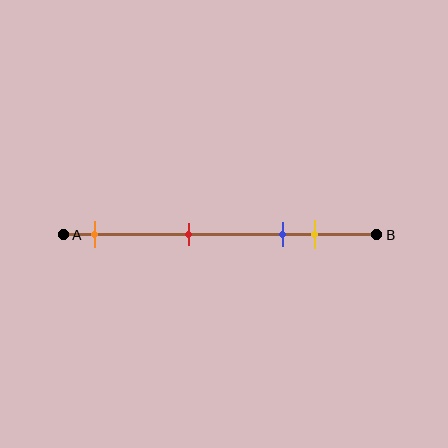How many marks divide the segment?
There are 4 marks dividing the segment.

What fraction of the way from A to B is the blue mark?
The blue mark is approximately 70% (0.7) of the way from A to B.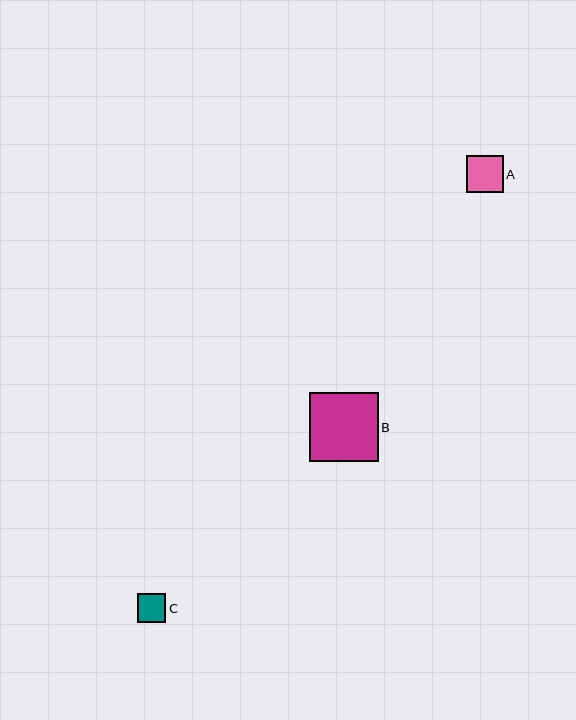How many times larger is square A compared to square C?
Square A is approximately 1.3 times the size of square C.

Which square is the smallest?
Square C is the smallest with a size of approximately 29 pixels.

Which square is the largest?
Square B is the largest with a size of approximately 69 pixels.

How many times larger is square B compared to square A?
Square B is approximately 1.9 times the size of square A.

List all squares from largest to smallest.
From largest to smallest: B, A, C.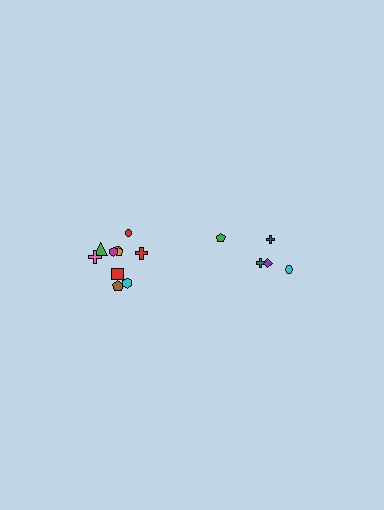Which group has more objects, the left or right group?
The left group.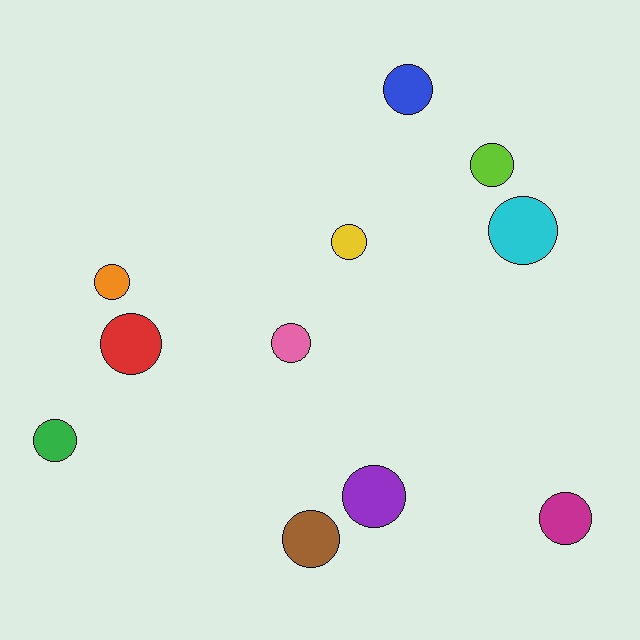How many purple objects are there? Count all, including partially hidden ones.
There is 1 purple object.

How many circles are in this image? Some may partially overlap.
There are 11 circles.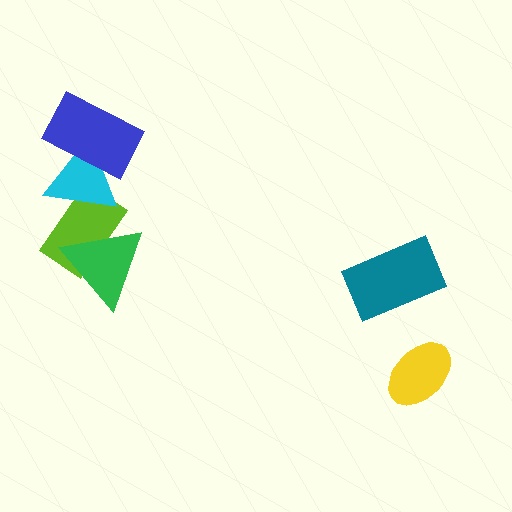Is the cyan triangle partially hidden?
Yes, it is partially covered by another shape.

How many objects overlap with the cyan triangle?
2 objects overlap with the cyan triangle.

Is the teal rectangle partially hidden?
No, no other shape covers it.